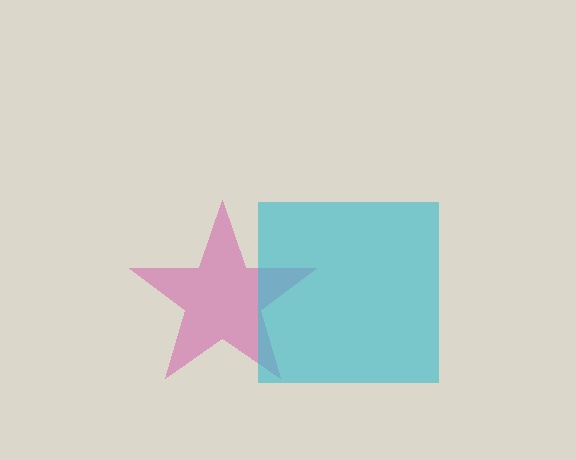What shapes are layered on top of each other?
The layered shapes are: a magenta star, a cyan square.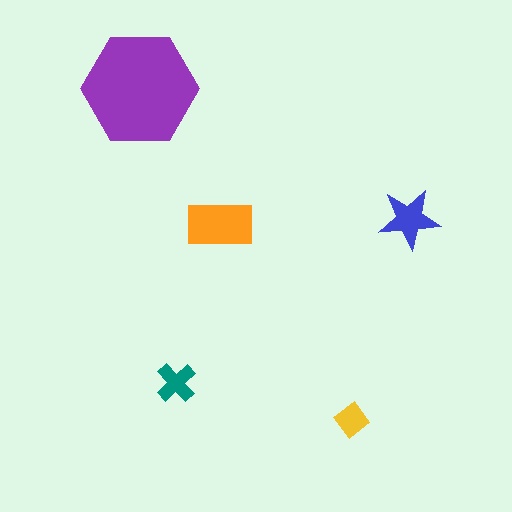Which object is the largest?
The purple hexagon.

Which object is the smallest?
The yellow diamond.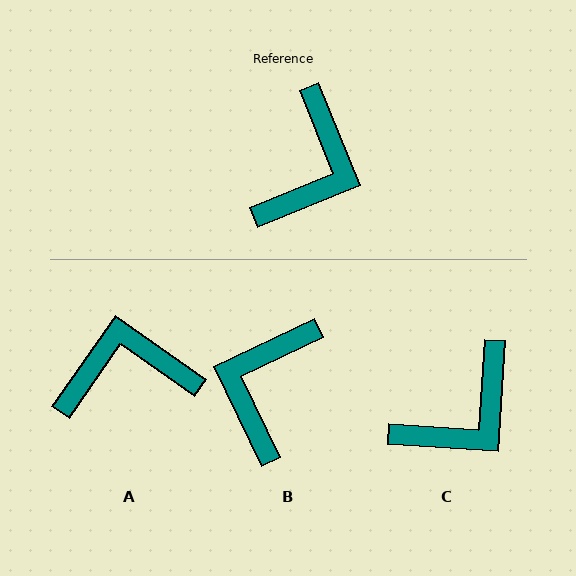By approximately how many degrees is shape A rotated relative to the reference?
Approximately 123 degrees counter-clockwise.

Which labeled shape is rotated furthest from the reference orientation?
B, about 176 degrees away.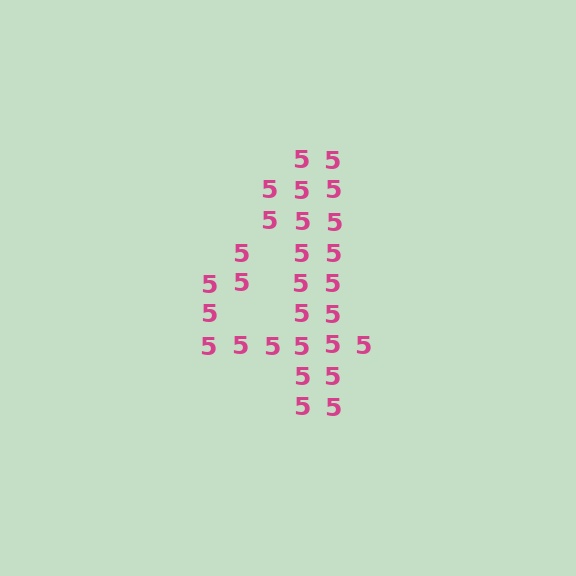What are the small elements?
The small elements are digit 5's.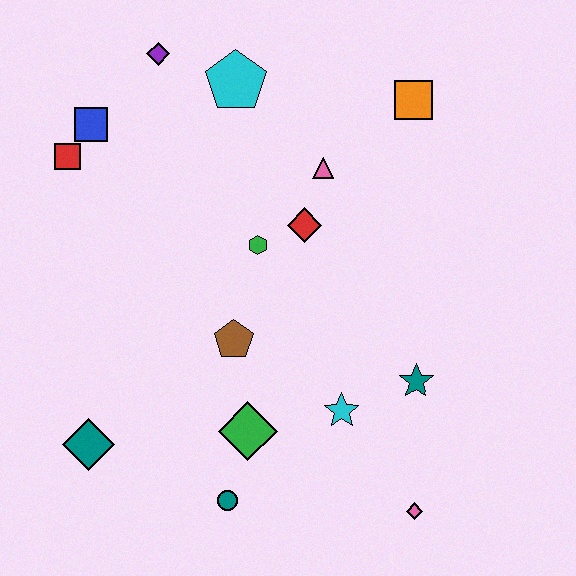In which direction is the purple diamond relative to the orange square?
The purple diamond is to the left of the orange square.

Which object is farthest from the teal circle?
The purple diamond is farthest from the teal circle.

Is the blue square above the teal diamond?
Yes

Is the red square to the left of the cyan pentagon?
Yes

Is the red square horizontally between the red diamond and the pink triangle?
No